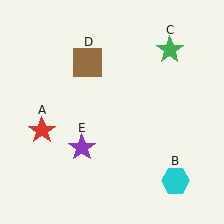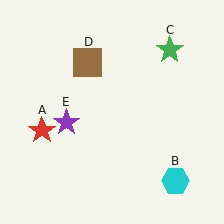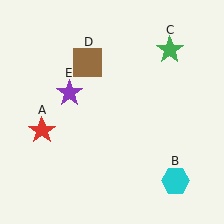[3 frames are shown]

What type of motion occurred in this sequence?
The purple star (object E) rotated clockwise around the center of the scene.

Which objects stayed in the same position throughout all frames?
Red star (object A) and cyan hexagon (object B) and green star (object C) and brown square (object D) remained stationary.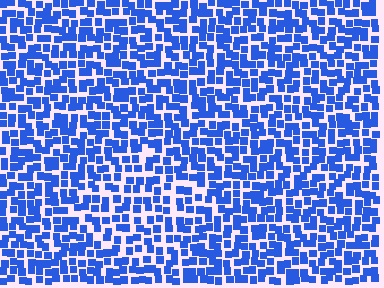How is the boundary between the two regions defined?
The boundary is defined by a change in element density (approximately 1.4x ratio). All elements are the same color, size, and shape.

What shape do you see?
I see a diamond.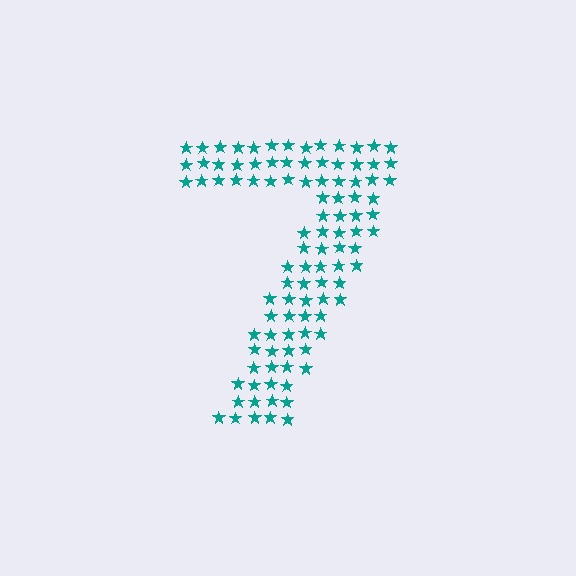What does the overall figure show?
The overall figure shows the digit 7.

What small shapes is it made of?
It is made of small stars.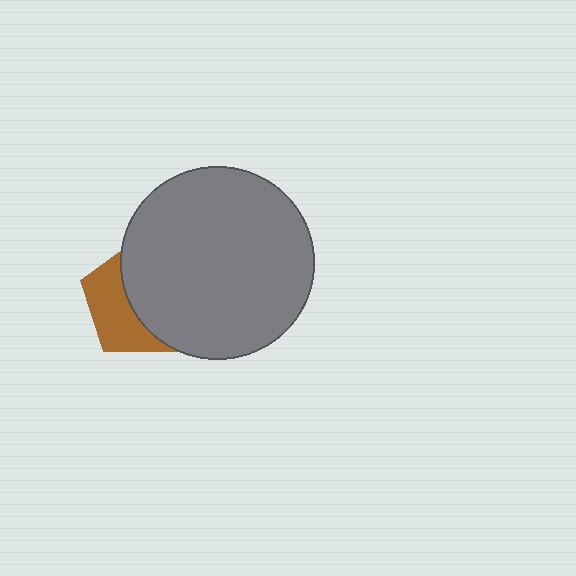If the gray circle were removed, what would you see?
You would see the complete brown pentagon.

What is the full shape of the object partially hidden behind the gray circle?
The partially hidden object is a brown pentagon.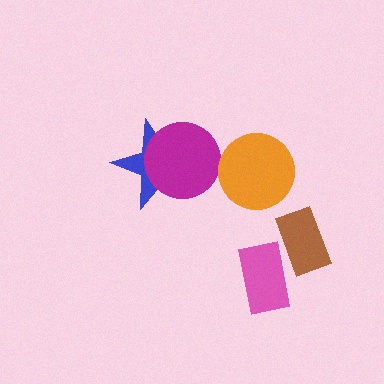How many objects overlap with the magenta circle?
1 object overlaps with the magenta circle.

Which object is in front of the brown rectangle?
The pink rectangle is in front of the brown rectangle.